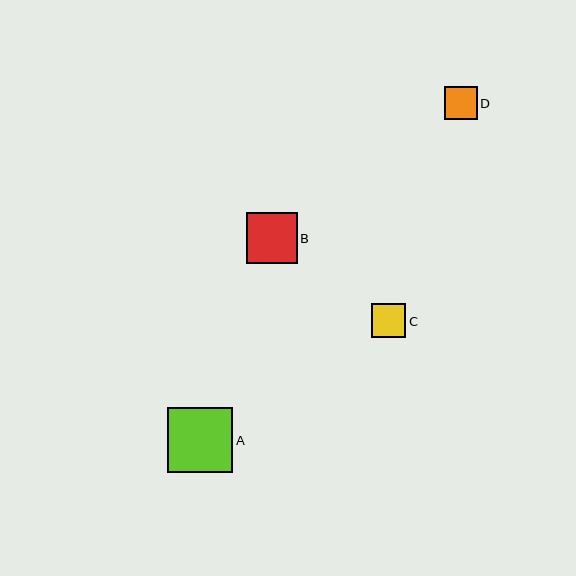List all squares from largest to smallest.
From largest to smallest: A, B, C, D.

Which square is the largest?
Square A is the largest with a size of approximately 65 pixels.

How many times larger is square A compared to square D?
Square A is approximately 2.0 times the size of square D.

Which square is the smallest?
Square D is the smallest with a size of approximately 33 pixels.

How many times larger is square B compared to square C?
Square B is approximately 1.5 times the size of square C.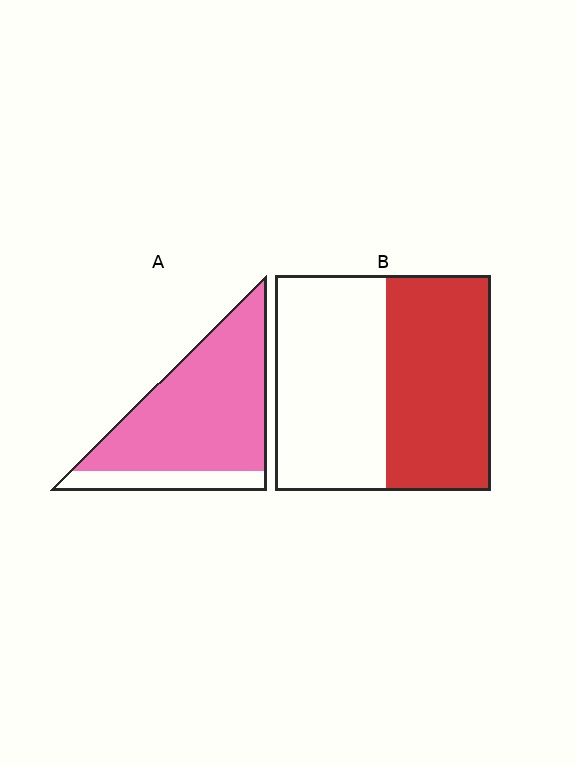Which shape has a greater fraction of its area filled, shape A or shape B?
Shape A.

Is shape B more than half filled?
Roughly half.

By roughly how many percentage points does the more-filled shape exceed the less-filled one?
By roughly 35 percentage points (A over B).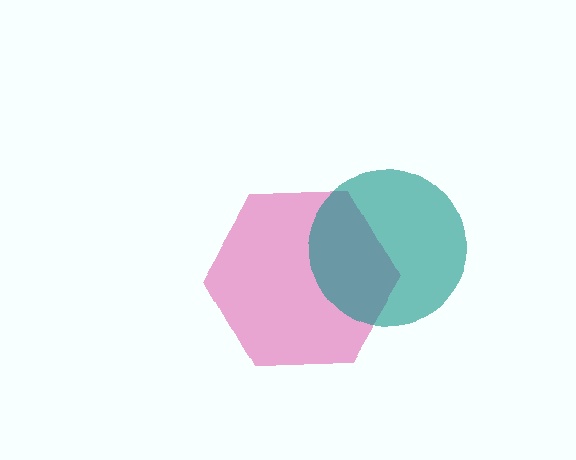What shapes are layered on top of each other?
The layered shapes are: a magenta hexagon, a teal circle.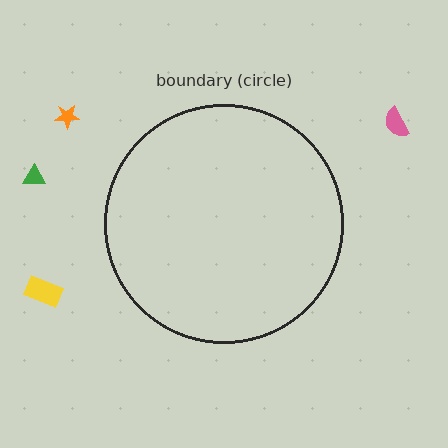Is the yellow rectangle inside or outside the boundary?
Outside.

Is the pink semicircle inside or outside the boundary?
Outside.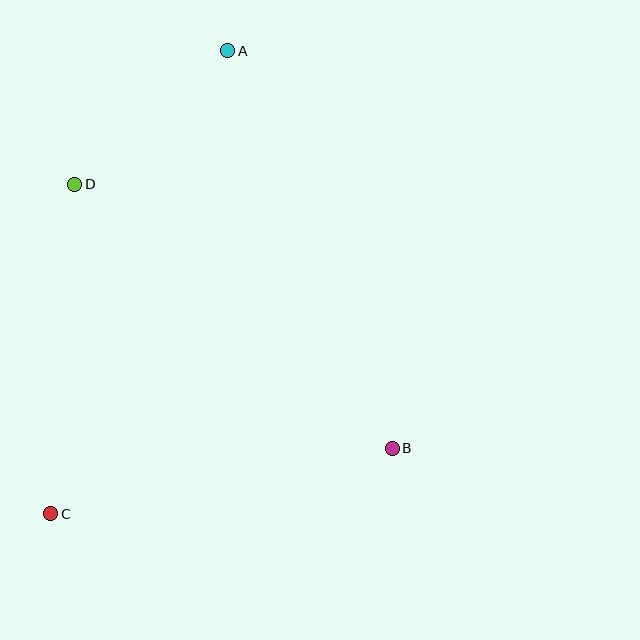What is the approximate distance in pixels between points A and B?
The distance between A and B is approximately 430 pixels.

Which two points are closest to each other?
Points A and D are closest to each other.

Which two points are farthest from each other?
Points A and C are farthest from each other.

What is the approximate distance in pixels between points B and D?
The distance between B and D is approximately 413 pixels.